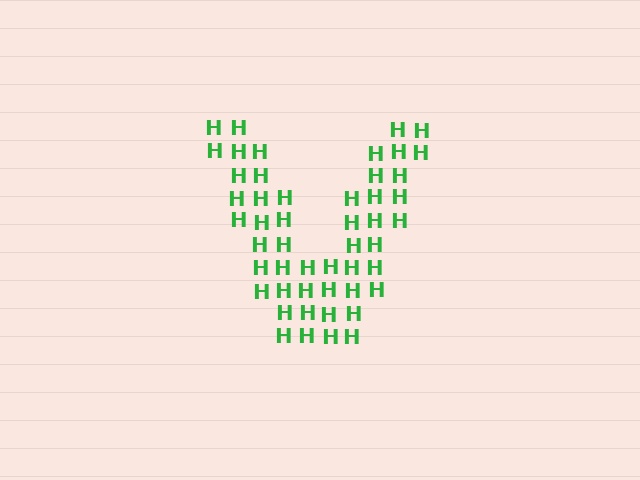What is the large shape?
The large shape is the letter V.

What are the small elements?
The small elements are letter H's.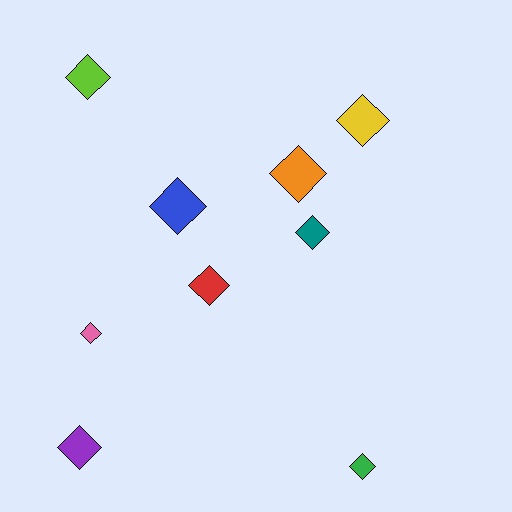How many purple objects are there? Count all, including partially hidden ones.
There is 1 purple object.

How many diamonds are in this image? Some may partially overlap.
There are 9 diamonds.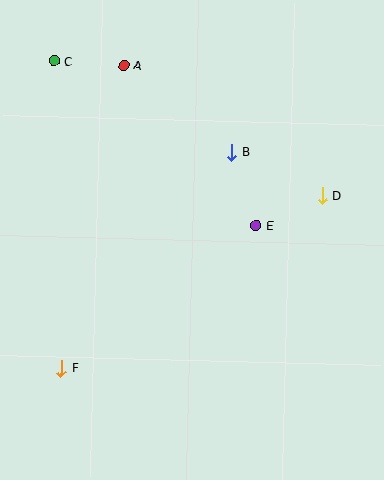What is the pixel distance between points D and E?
The distance between D and E is 73 pixels.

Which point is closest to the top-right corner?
Point D is closest to the top-right corner.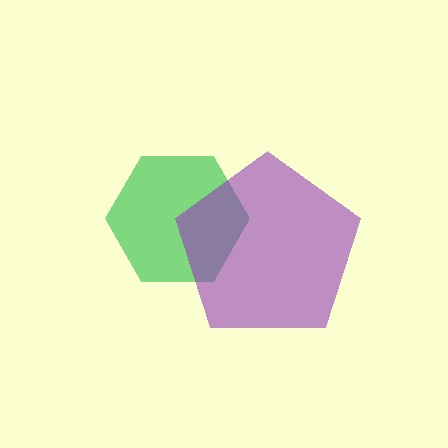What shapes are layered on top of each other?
The layered shapes are: a green hexagon, a purple pentagon.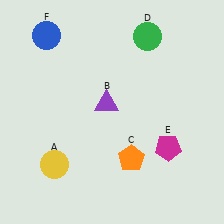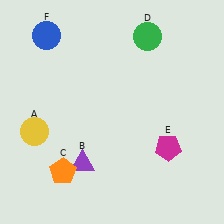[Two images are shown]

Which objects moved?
The objects that moved are: the yellow circle (A), the purple triangle (B), the orange pentagon (C).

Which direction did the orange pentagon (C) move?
The orange pentagon (C) moved left.